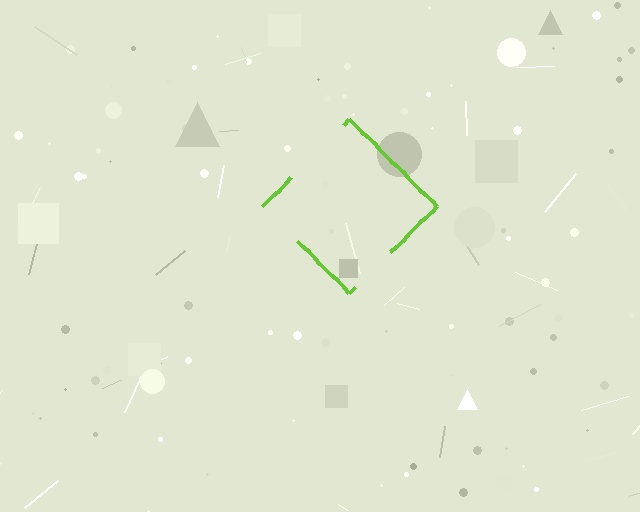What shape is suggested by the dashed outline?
The dashed outline suggests a diamond.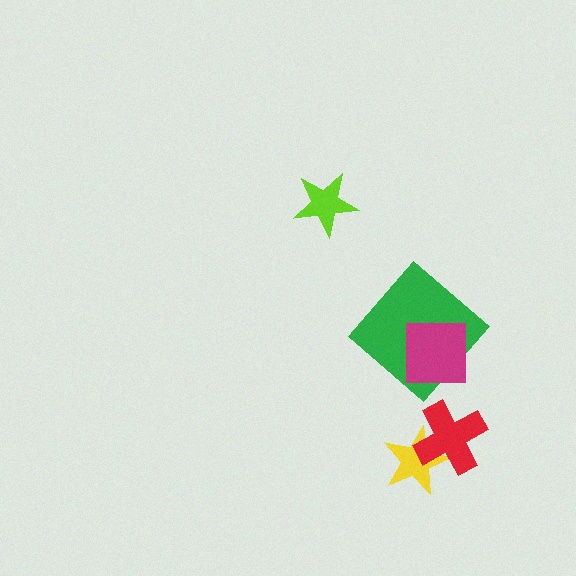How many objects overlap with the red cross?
1 object overlaps with the red cross.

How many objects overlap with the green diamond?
1 object overlaps with the green diamond.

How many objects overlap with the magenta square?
1 object overlaps with the magenta square.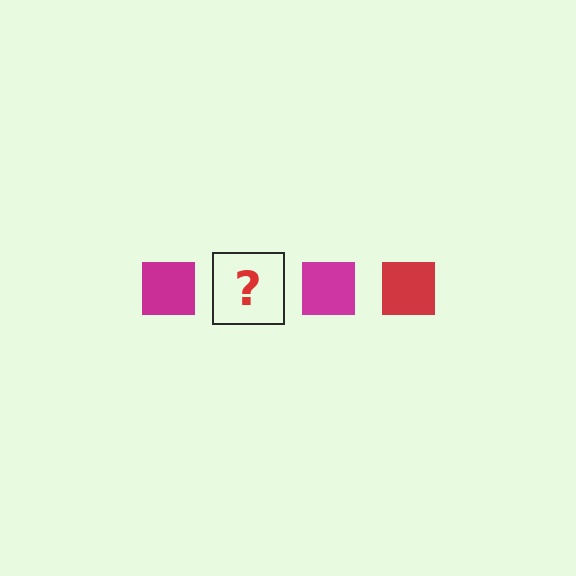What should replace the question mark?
The question mark should be replaced with a red square.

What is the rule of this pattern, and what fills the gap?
The rule is that the pattern cycles through magenta, red squares. The gap should be filled with a red square.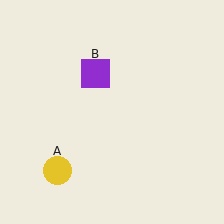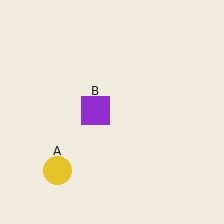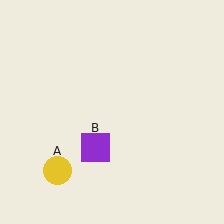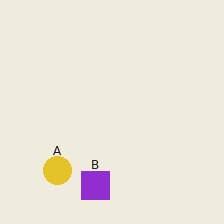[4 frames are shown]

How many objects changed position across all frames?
1 object changed position: purple square (object B).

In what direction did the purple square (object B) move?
The purple square (object B) moved down.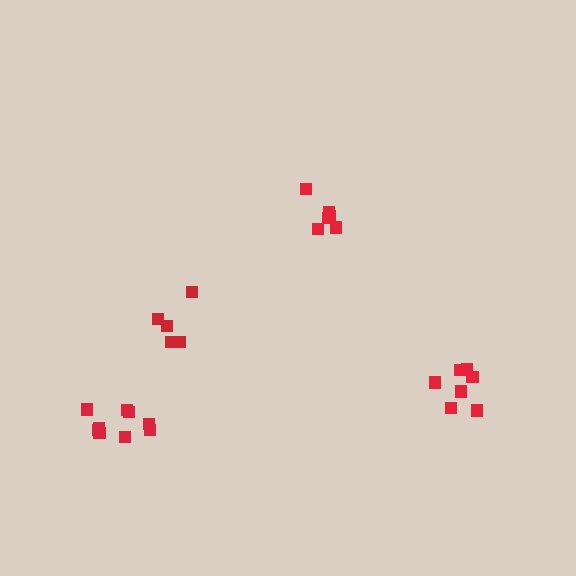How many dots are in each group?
Group 1: 7 dots, Group 2: 5 dots, Group 3: 6 dots, Group 4: 9 dots (27 total).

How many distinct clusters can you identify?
There are 4 distinct clusters.